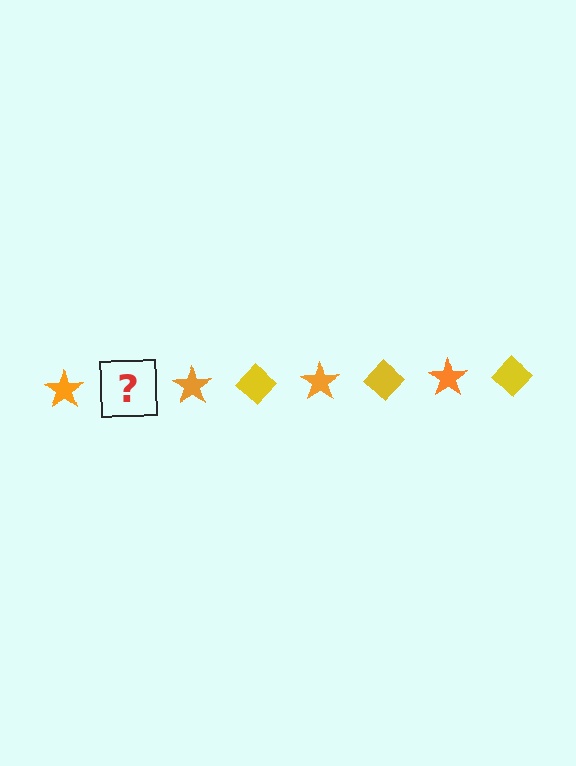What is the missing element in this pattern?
The missing element is a yellow diamond.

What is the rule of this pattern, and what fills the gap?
The rule is that the pattern alternates between orange star and yellow diamond. The gap should be filled with a yellow diamond.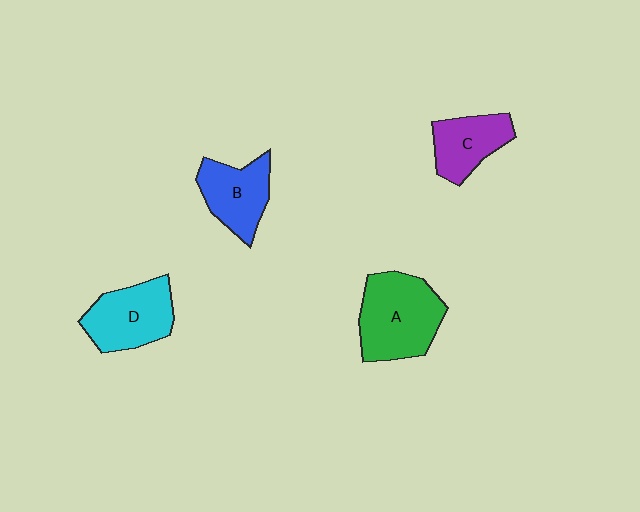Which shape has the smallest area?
Shape C (purple).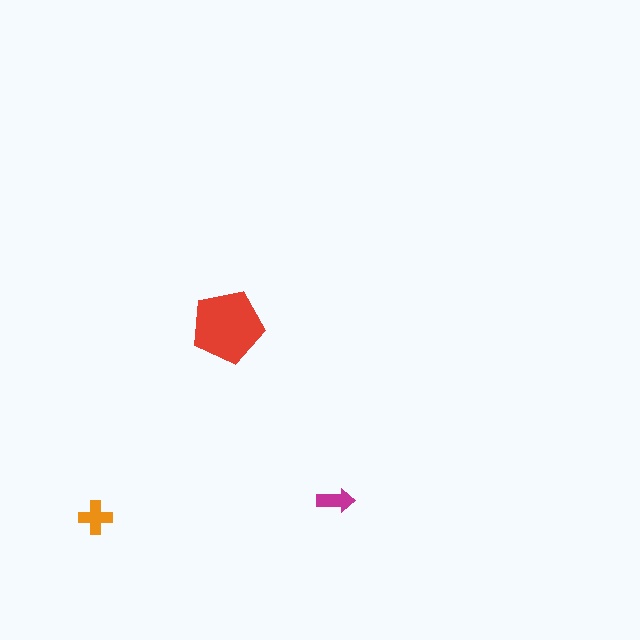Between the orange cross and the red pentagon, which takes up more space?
The red pentagon.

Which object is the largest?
The red pentagon.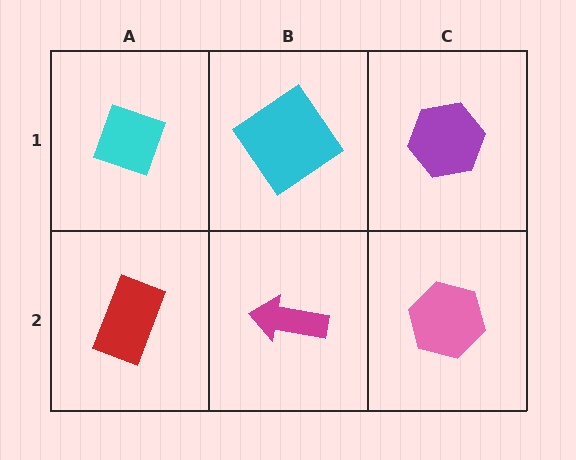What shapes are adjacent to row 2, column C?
A purple hexagon (row 1, column C), a magenta arrow (row 2, column B).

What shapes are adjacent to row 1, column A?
A red rectangle (row 2, column A), a cyan diamond (row 1, column B).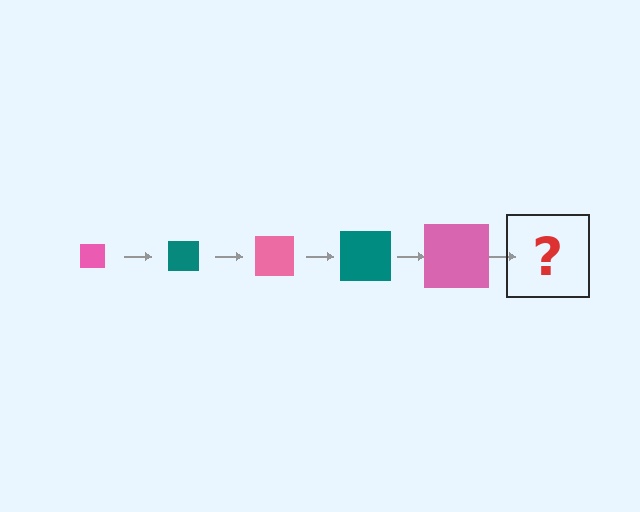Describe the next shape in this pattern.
It should be a teal square, larger than the previous one.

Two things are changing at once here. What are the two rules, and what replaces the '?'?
The two rules are that the square grows larger each step and the color cycles through pink and teal. The '?' should be a teal square, larger than the previous one.